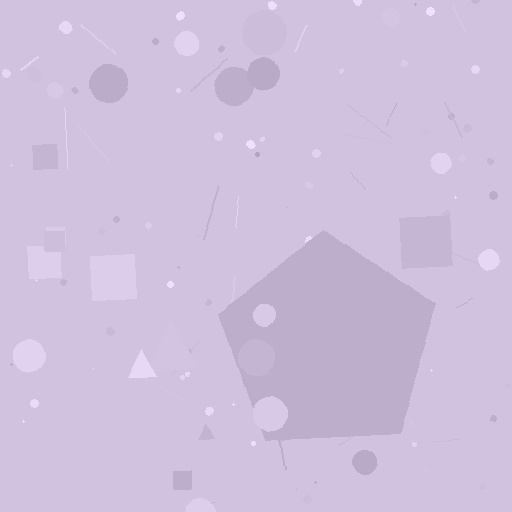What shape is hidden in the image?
A pentagon is hidden in the image.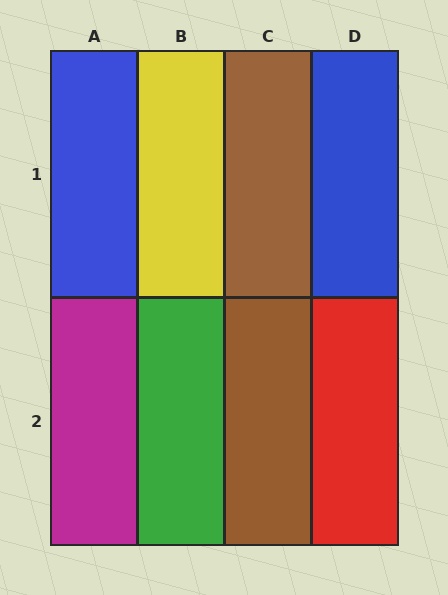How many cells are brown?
2 cells are brown.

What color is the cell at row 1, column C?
Brown.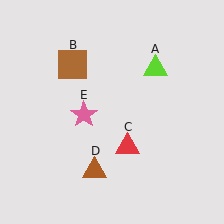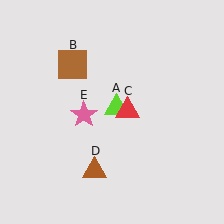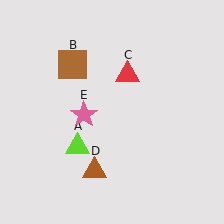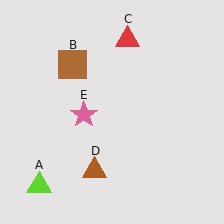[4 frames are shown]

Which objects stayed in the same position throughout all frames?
Brown square (object B) and brown triangle (object D) and pink star (object E) remained stationary.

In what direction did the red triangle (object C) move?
The red triangle (object C) moved up.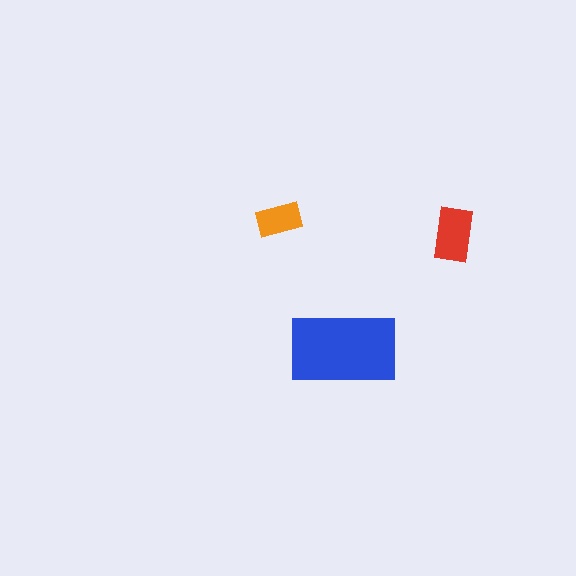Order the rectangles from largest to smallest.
the blue one, the red one, the orange one.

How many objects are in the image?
There are 3 objects in the image.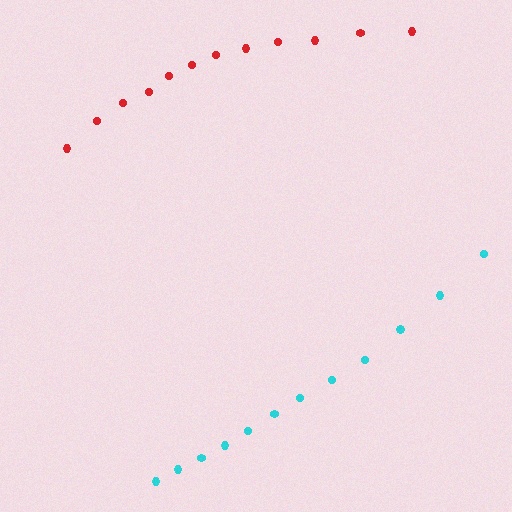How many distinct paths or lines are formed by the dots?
There are 2 distinct paths.